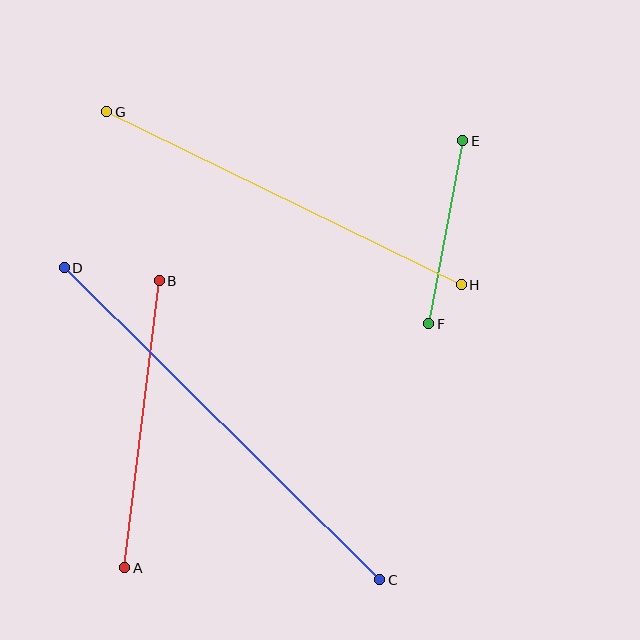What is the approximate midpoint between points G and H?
The midpoint is at approximately (284, 198) pixels.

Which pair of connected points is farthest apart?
Points C and D are farthest apart.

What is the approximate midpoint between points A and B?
The midpoint is at approximately (142, 424) pixels.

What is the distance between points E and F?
The distance is approximately 186 pixels.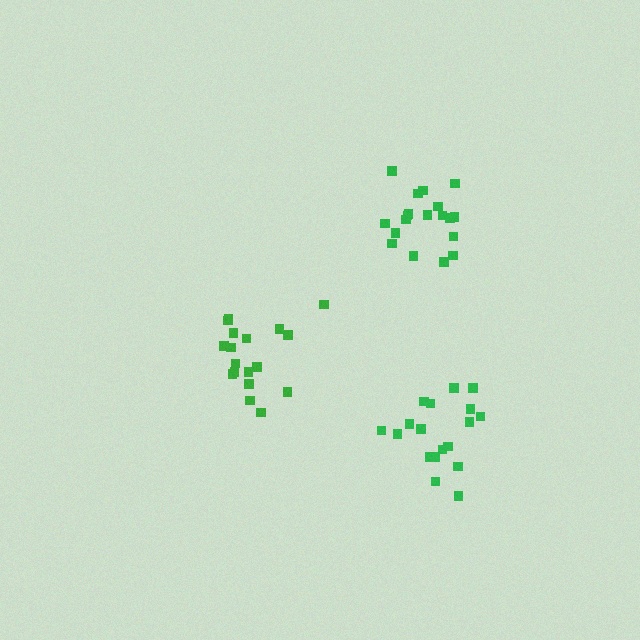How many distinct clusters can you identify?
There are 3 distinct clusters.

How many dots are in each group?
Group 1: 19 dots, Group 2: 18 dots, Group 3: 18 dots (55 total).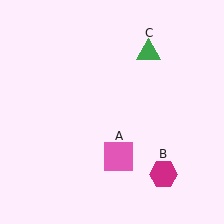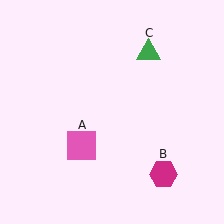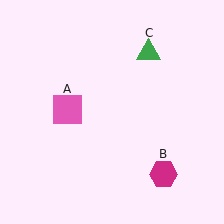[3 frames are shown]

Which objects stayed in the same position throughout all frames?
Magenta hexagon (object B) and green triangle (object C) remained stationary.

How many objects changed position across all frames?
1 object changed position: pink square (object A).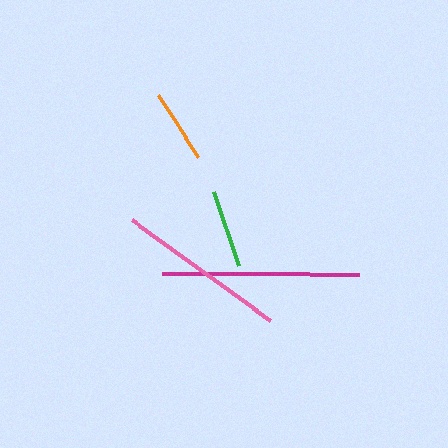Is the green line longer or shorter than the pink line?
The pink line is longer than the green line.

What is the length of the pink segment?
The pink segment is approximately 171 pixels long.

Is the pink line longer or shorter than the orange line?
The pink line is longer than the orange line.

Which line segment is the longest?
The magenta line is the longest at approximately 197 pixels.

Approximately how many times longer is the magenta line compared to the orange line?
The magenta line is approximately 2.6 times the length of the orange line.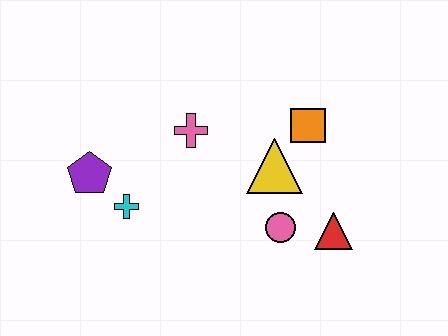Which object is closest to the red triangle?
The pink circle is closest to the red triangle.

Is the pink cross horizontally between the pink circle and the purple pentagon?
Yes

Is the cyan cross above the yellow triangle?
No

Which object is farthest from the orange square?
The purple pentagon is farthest from the orange square.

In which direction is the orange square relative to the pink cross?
The orange square is to the right of the pink cross.